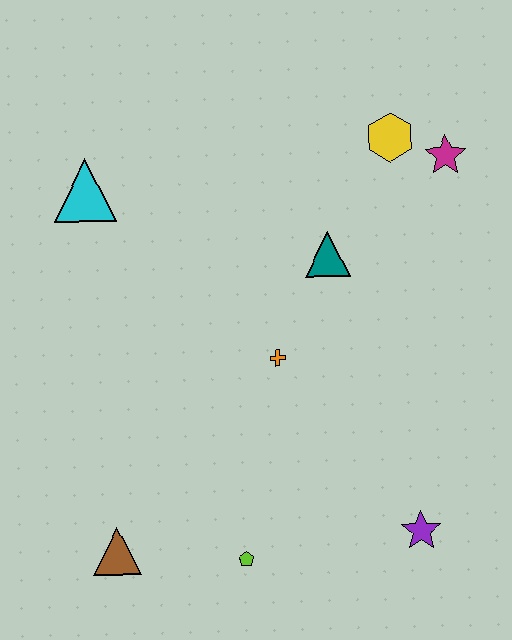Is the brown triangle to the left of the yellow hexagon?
Yes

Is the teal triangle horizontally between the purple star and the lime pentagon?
Yes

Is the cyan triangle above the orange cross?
Yes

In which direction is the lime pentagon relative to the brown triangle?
The lime pentagon is to the right of the brown triangle.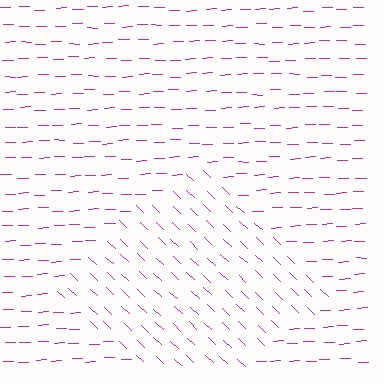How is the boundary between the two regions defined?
The boundary is defined purely by a change in line orientation (approximately 45 degrees difference). All lines are the same color and thickness.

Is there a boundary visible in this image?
Yes, there is a texture boundary formed by a change in line orientation.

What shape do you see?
I see a diamond.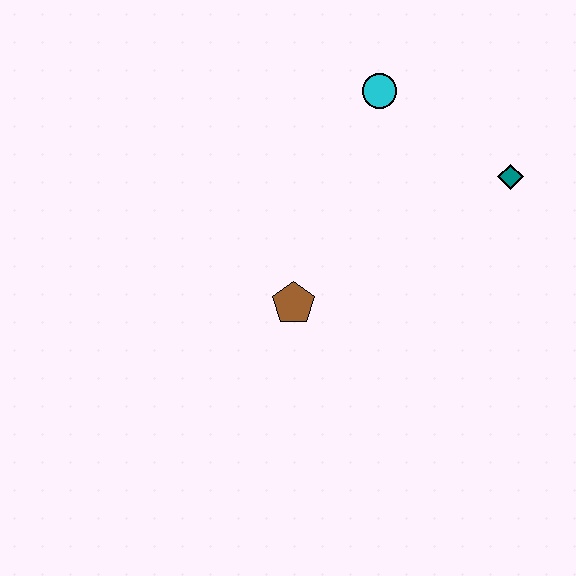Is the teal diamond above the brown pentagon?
Yes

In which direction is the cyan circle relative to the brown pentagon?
The cyan circle is above the brown pentagon.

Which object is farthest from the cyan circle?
The brown pentagon is farthest from the cyan circle.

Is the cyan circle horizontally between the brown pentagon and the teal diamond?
Yes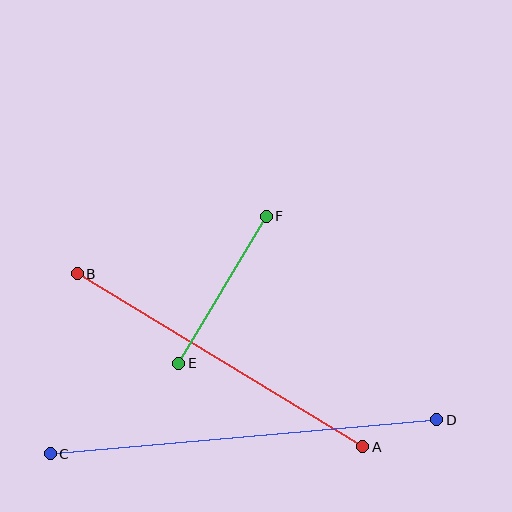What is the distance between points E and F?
The distance is approximately 171 pixels.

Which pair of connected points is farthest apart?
Points C and D are farthest apart.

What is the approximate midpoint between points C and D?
The midpoint is at approximately (243, 437) pixels.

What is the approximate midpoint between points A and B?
The midpoint is at approximately (220, 360) pixels.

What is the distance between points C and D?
The distance is approximately 388 pixels.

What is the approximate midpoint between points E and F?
The midpoint is at approximately (223, 290) pixels.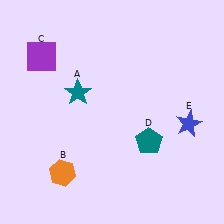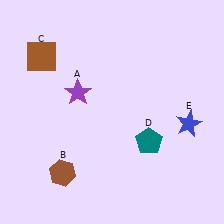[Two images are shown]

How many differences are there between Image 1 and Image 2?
There are 3 differences between the two images.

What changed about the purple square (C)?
In Image 1, C is purple. In Image 2, it changed to brown.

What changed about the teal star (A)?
In Image 1, A is teal. In Image 2, it changed to purple.